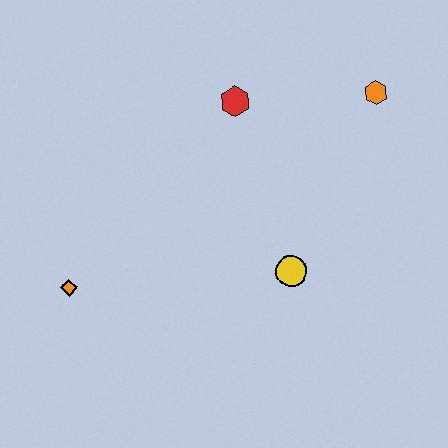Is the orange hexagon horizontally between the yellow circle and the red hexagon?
No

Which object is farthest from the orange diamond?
The orange hexagon is farthest from the orange diamond.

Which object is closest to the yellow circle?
The red hexagon is closest to the yellow circle.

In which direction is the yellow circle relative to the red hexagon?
The yellow circle is below the red hexagon.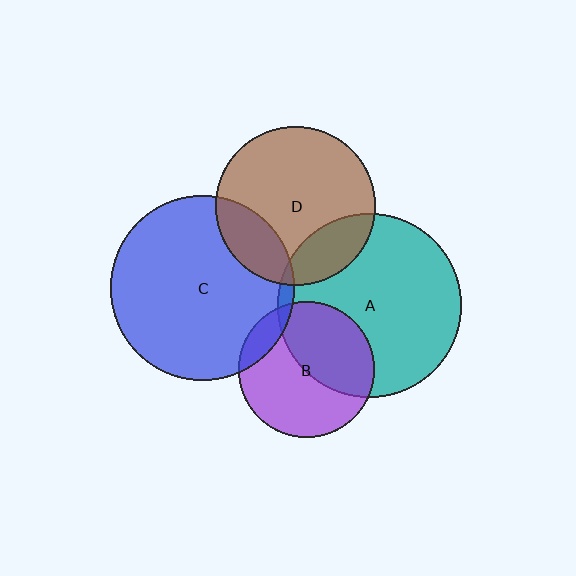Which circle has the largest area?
Circle C (blue).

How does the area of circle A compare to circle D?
Approximately 1.3 times.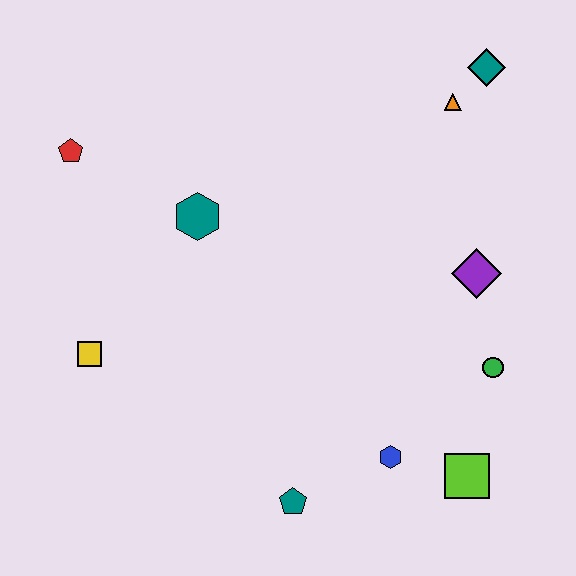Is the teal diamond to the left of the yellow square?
No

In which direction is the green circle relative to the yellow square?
The green circle is to the right of the yellow square.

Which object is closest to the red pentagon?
The teal hexagon is closest to the red pentagon.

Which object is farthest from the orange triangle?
The yellow square is farthest from the orange triangle.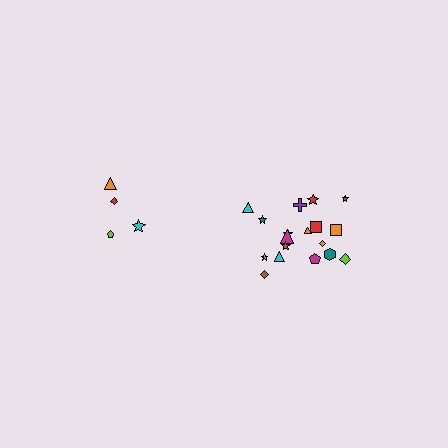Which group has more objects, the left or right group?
The right group.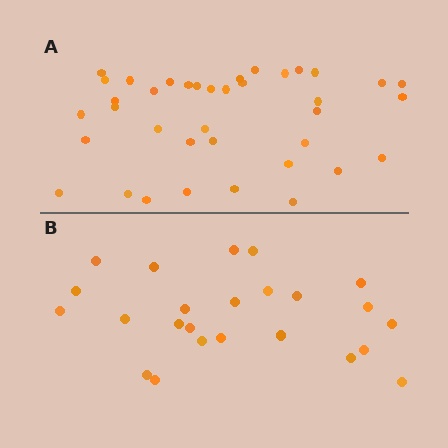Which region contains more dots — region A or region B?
Region A (the top region) has more dots.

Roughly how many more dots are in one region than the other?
Region A has approximately 15 more dots than region B.